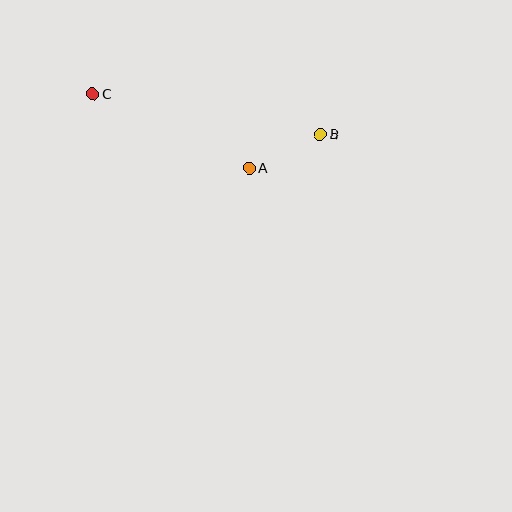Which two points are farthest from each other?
Points B and C are farthest from each other.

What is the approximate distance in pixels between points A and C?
The distance between A and C is approximately 173 pixels.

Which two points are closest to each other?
Points A and B are closest to each other.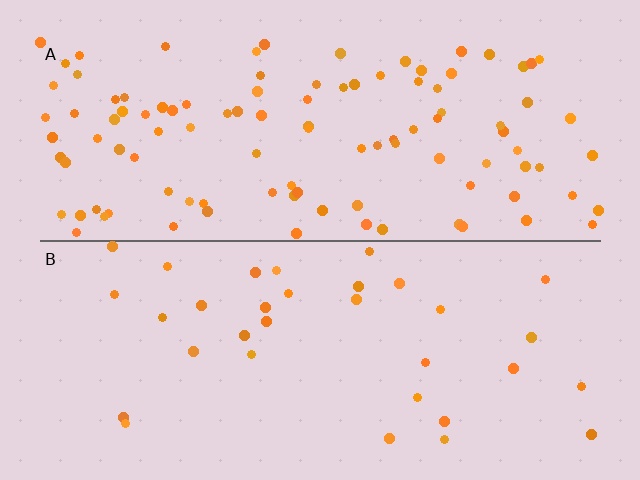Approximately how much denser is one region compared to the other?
Approximately 3.2× — region A over region B.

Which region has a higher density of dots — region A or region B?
A (the top).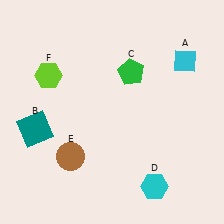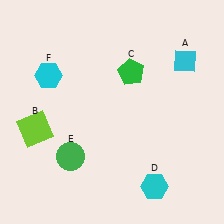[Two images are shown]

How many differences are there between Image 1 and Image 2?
There are 3 differences between the two images.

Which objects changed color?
B changed from teal to lime. E changed from brown to green. F changed from lime to cyan.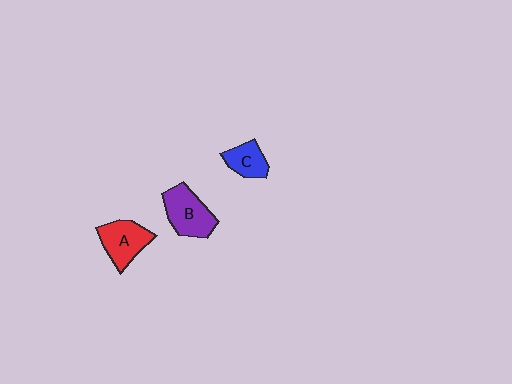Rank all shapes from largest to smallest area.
From largest to smallest: B (purple), A (red), C (blue).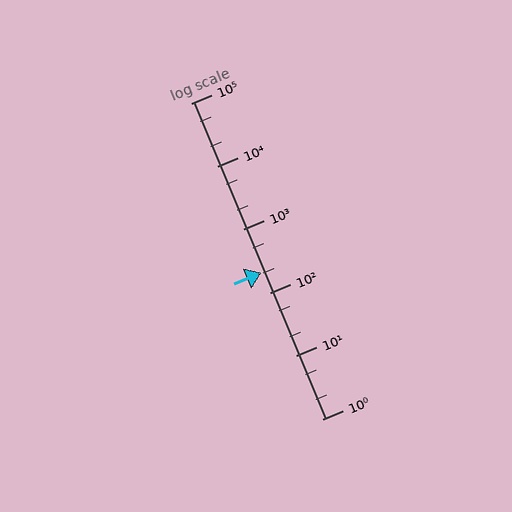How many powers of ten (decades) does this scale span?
The scale spans 5 decades, from 1 to 100000.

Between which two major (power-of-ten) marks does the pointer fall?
The pointer is between 100 and 1000.